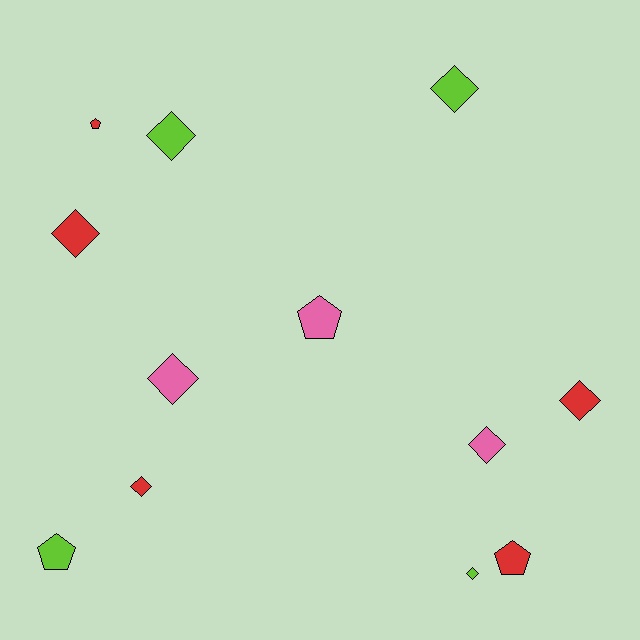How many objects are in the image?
There are 12 objects.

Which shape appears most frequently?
Diamond, with 8 objects.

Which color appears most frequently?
Red, with 5 objects.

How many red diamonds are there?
There are 3 red diamonds.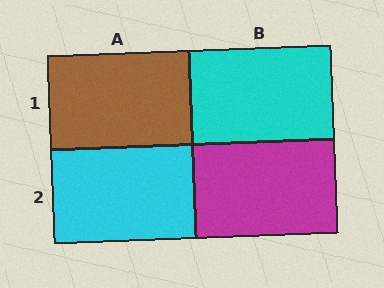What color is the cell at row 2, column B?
Magenta.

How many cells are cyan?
2 cells are cyan.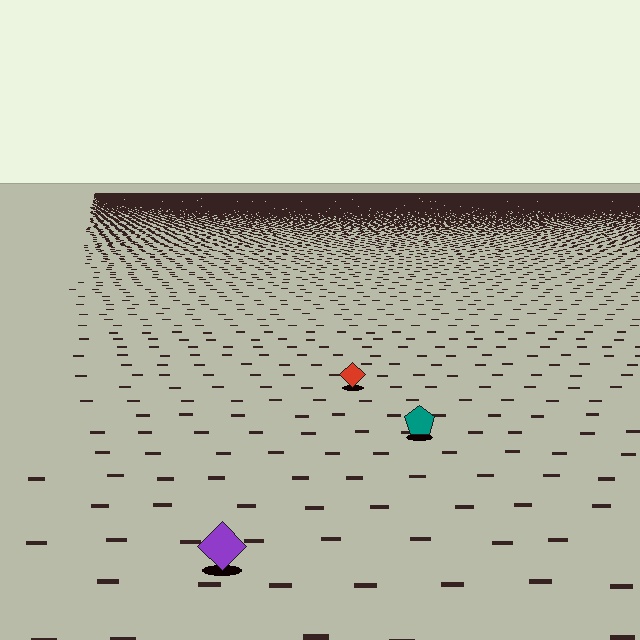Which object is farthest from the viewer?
The red diamond is farthest from the viewer. It appears smaller and the ground texture around it is denser.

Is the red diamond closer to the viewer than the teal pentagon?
No. The teal pentagon is closer — you can tell from the texture gradient: the ground texture is coarser near it.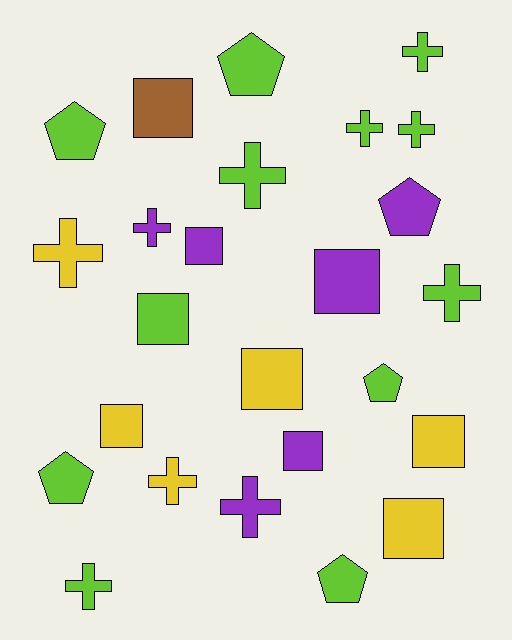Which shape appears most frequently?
Cross, with 10 objects.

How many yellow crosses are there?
There are 2 yellow crosses.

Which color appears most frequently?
Lime, with 12 objects.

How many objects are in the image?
There are 25 objects.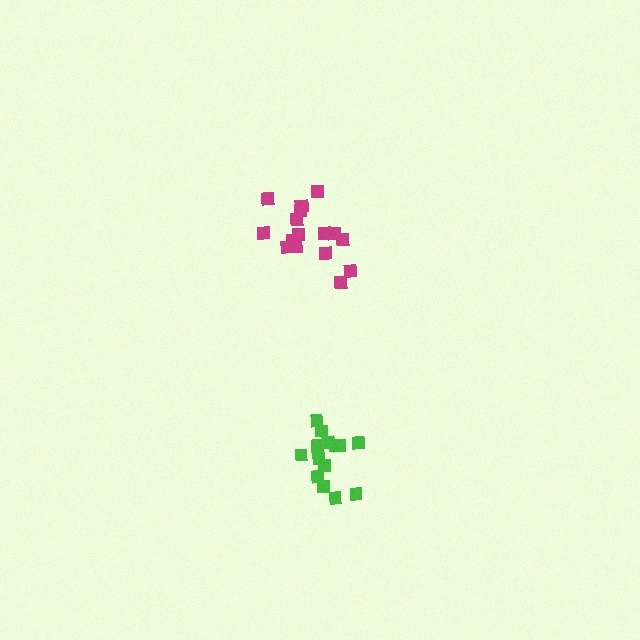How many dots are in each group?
Group 1: 17 dots, Group 2: 14 dots (31 total).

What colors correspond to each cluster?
The clusters are colored: magenta, green.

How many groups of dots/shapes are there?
There are 2 groups.